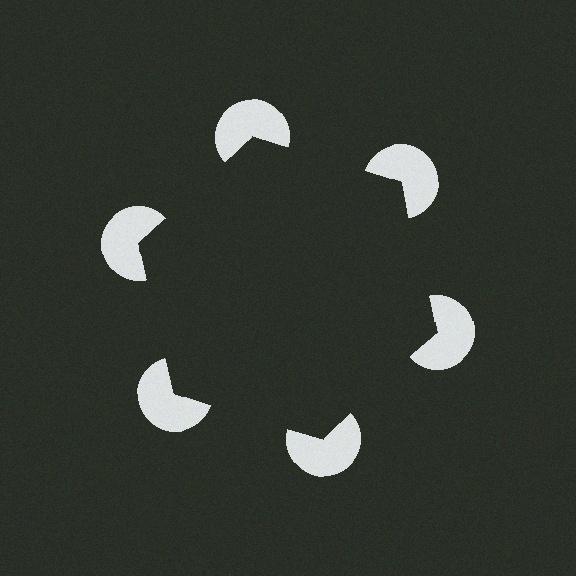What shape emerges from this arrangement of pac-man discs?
An illusory hexagon — its edges are inferred from the aligned wedge cuts in the pac-man discs, not physically drawn.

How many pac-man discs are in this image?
There are 6 — one at each vertex of the illusory hexagon.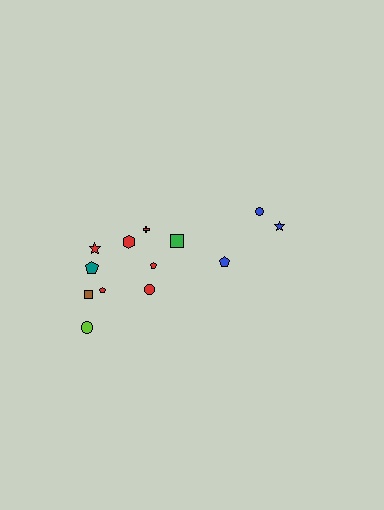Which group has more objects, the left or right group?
The left group.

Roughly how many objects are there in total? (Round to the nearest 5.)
Roughly 15 objects in total.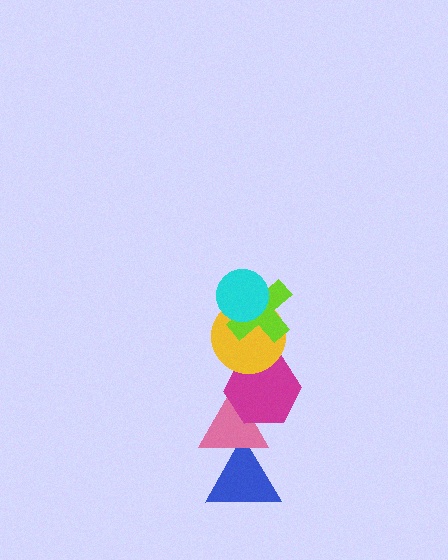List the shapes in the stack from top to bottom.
From top to bottom: the cyan circle, the lime cross, the yellow circle, the magenta hexagon, the pink triangle, the blue triangle.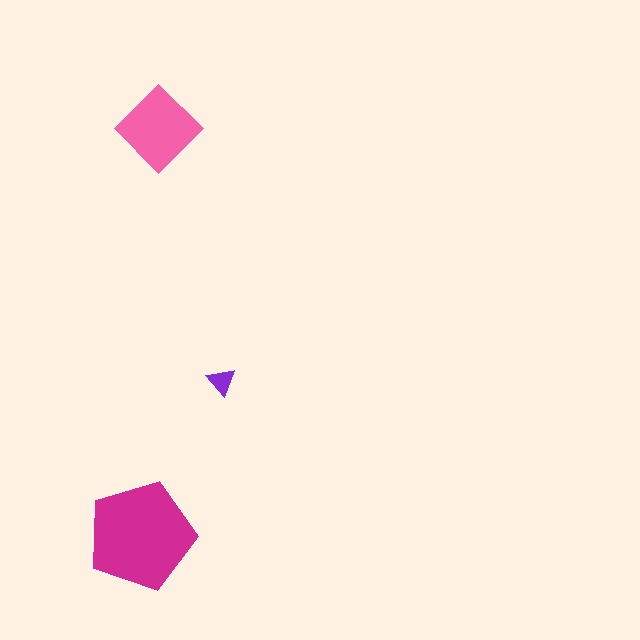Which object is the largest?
The magenta pentagon.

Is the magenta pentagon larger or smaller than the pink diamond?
Larger.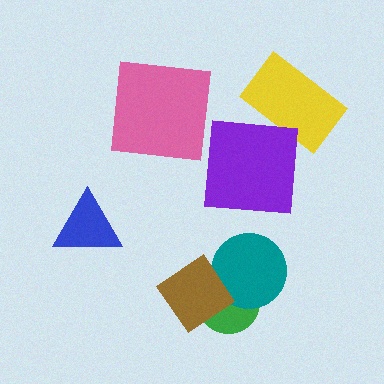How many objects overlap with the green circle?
2 objects overlap with the green circle.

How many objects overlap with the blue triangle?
0 objects overlap with the blue triangle.